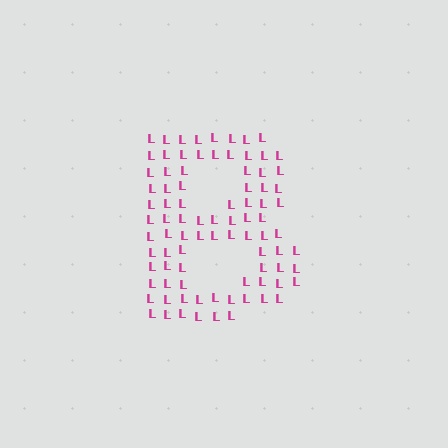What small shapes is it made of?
It is made of small letter L's.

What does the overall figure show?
The overall figure shows the letter B.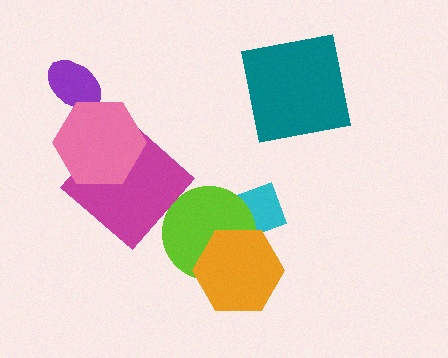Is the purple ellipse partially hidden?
Yes, it is partially covered by another shape.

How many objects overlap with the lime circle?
2 objects overlap with the lime circle.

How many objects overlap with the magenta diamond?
1 object overlaps with the magenta diamond.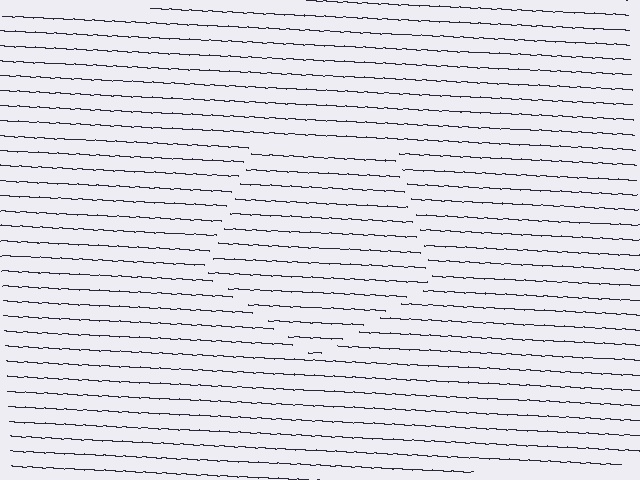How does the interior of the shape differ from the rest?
The interior of the shape contains the same grating, shifted by half a period — the contour is defined by the phase discontinuity where line-ends from the inner and outer gratings abut.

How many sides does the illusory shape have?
5 sides — the line-ends trace a pentagon.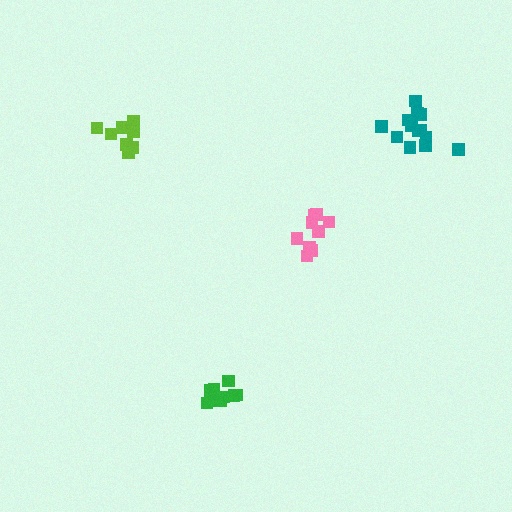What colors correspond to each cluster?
The clusters are colored: pink, green, lime, teal.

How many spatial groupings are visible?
There are 4 spatial groupings.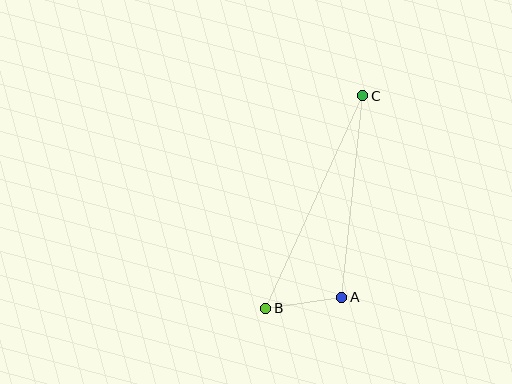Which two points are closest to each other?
Points A and B are closest to each other.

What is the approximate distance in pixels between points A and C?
The distance between A and C is approximately 203 pixels.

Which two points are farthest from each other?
Points B and C are farthest from each other.